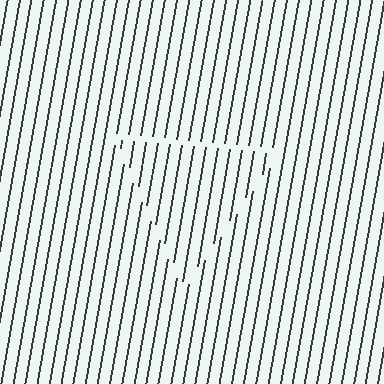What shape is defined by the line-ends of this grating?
An illusory triangle. The interior of the shape contains the same grating, shifted by half a period — the contour is defined by the phase discontinuity where line-ends from the inner and outer gratings abut.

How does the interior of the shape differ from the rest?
The interior of the shape contains the same grating, shifted by half a period — the contour is defined by the phase discontinuity where line-ends from the inner and outer gratings abut.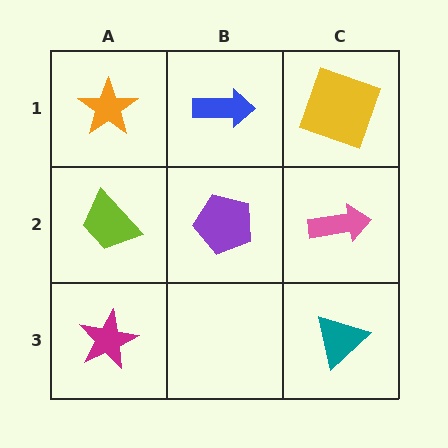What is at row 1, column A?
An orange star.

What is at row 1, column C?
A yellow square.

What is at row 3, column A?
A magenta star.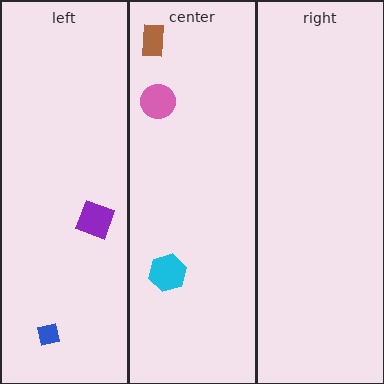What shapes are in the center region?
The pink circle, the brown rectangle, the cyan hexagon.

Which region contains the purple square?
The left region.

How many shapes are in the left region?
2.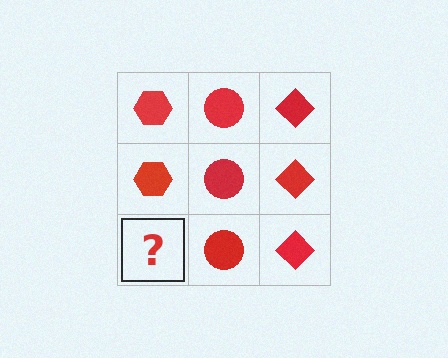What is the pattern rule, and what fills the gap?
The rule is that each column has a consistent shape. The gap should be filled with a red hexagon.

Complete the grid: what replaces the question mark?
The question mark should be replaced with a red hexagon.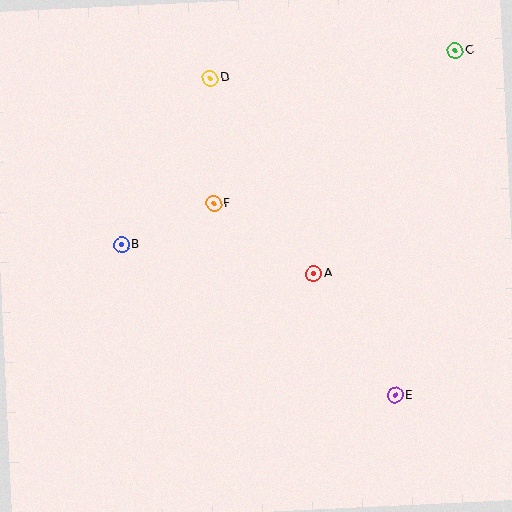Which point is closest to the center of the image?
Point A at (314, 274) is closest to the center.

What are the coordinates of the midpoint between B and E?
The midpoint between B and E is at (258, 320).